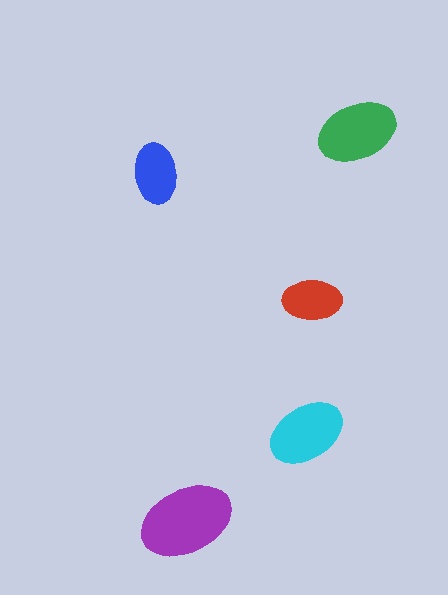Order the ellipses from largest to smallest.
the purple one, the green one, the cyan one, the blue one, the red one.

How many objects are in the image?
There are 5 objects in the image.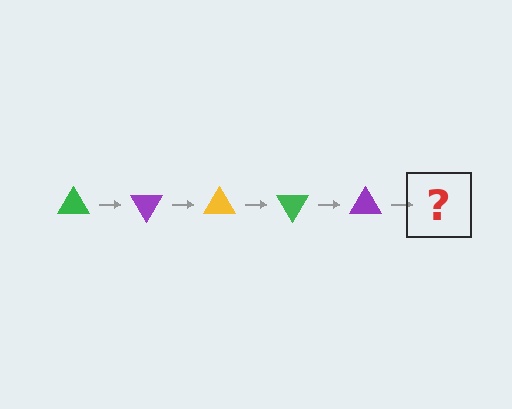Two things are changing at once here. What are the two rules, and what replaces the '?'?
The two rules are that it rotates 60 degrees each step and the color cycles through green, purple, and yellow. The '?' should be a yellow triangle, rotated 300 degrees from the start.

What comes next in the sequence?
The next element should be a yellow triangle, rotated 300 degrees from the start.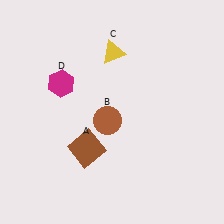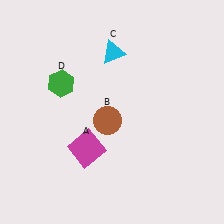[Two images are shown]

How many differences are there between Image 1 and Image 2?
There are 3 differences between the two images.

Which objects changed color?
A changed from brown to magenta. C changed from yellow to cyan. D changed from magenta to green.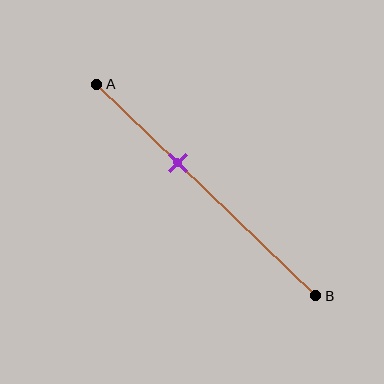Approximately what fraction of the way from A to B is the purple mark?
The purple mark is approximately 35% of the way from A to B.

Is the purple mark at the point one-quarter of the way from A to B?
No, the mark is at about 35% from A, not at the 25% one-quarter point.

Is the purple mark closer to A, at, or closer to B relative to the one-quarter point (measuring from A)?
The purple mark is closer to point B than the one-quarter point of segment AB.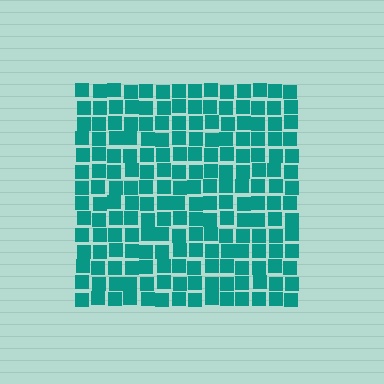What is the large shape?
The large shape is a square.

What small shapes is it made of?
It is made of small squares.